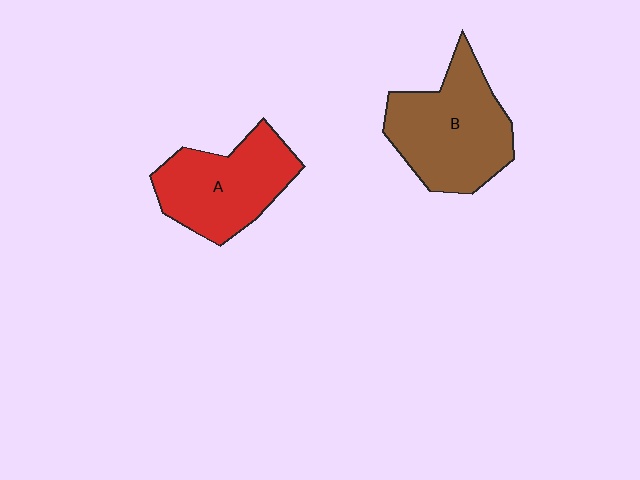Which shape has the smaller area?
Shape A (red).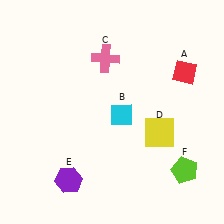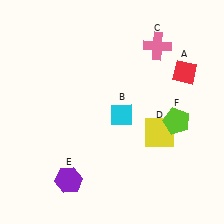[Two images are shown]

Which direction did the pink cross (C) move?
The pink cross (C) moved right.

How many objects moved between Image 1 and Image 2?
2 objects moved between the two images.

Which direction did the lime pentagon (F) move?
The lime pentagon (F) moved up.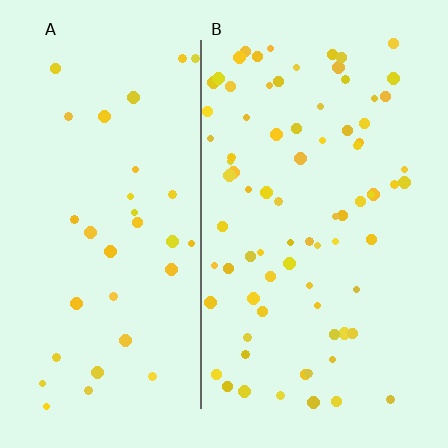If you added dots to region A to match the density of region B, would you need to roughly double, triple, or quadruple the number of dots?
Approximately double.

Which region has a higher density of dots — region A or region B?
B (the right).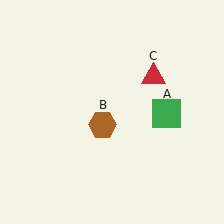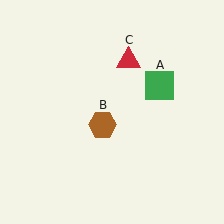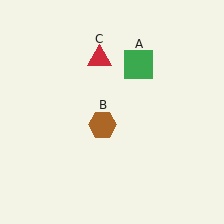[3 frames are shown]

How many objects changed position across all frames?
2 objects changed position: green square (object A), red triangle (object C).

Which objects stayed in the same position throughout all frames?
Brown hexagon (object B) remained stationary.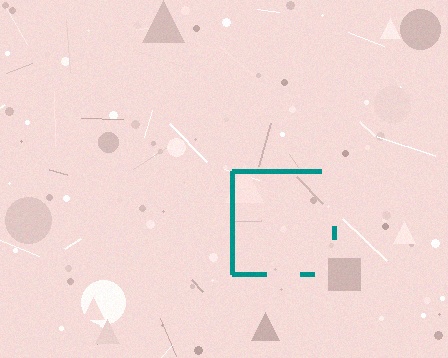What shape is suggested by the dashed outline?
The dashed outline suggests a square.